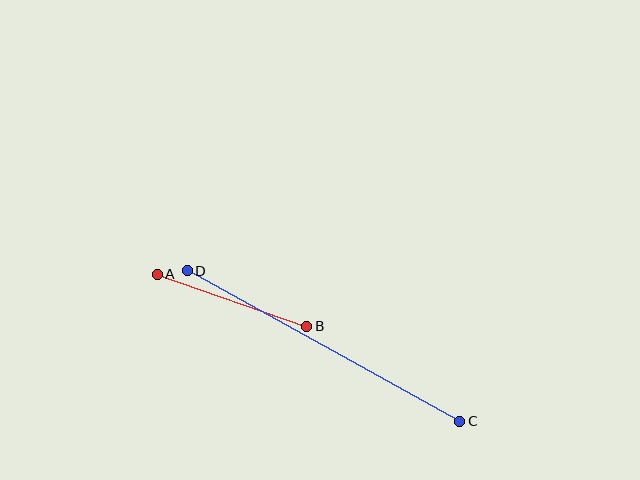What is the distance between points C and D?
The distance is approximately 311 pixels.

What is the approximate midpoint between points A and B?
The midpoint is at approximately (232, 300) pixels.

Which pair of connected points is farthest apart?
Points C and D are farthest apart.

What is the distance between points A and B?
The distance is approximately 158 pixels.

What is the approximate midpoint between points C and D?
The midpoint is at approximately (323, 346) pixels.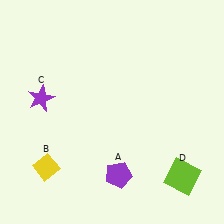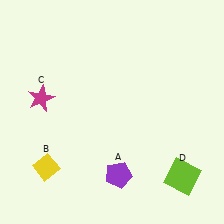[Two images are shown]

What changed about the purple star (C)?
In Image 1, C is purple. In Image 2, it changed to magenta.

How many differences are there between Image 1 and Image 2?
There is 1 difference between the two images.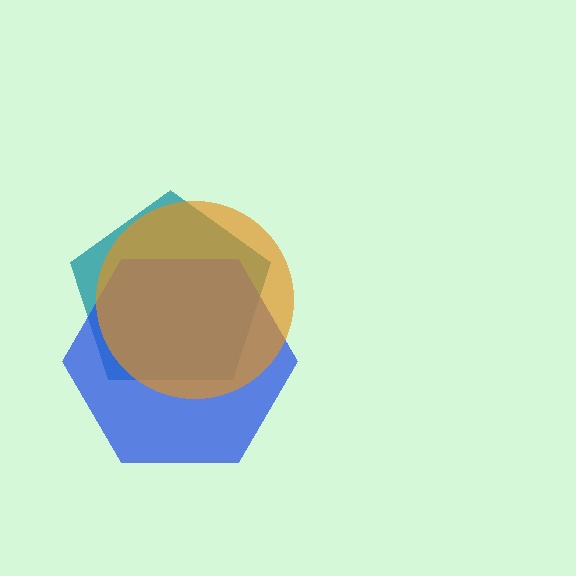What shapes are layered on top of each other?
The layered shapes are: a teal pentagon, a blue hexagon, an orange circle.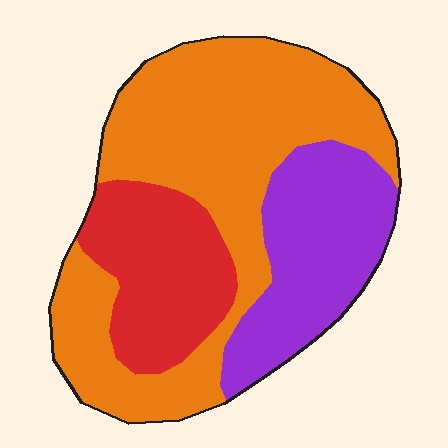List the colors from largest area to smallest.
From largest to smallest: orange, purple, red.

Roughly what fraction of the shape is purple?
Purple covers roughly 25% of the shape.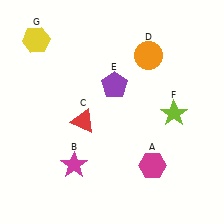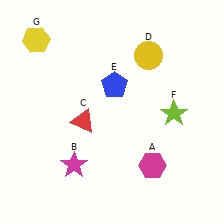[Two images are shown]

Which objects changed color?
D changed from orange to yellow. E changed from purple to blue.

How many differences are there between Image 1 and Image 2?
There are 2 differences between the two images.